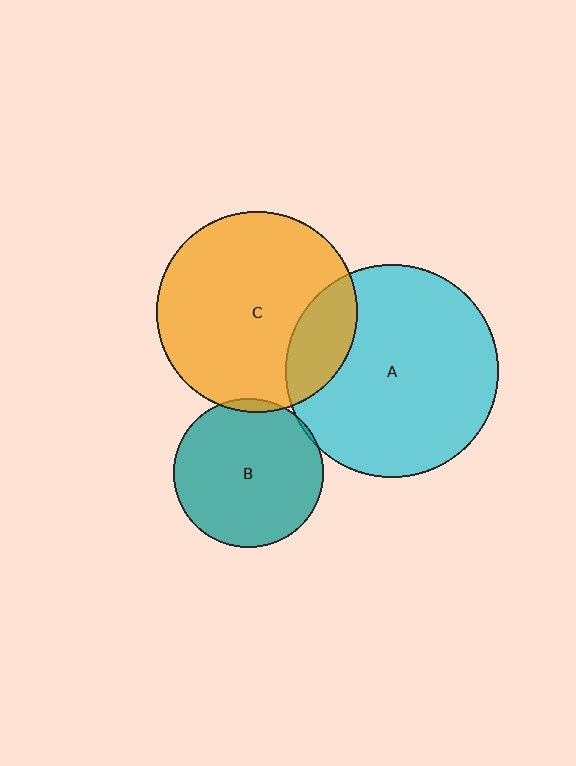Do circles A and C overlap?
Yes.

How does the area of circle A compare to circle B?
Approximately 2.0 times.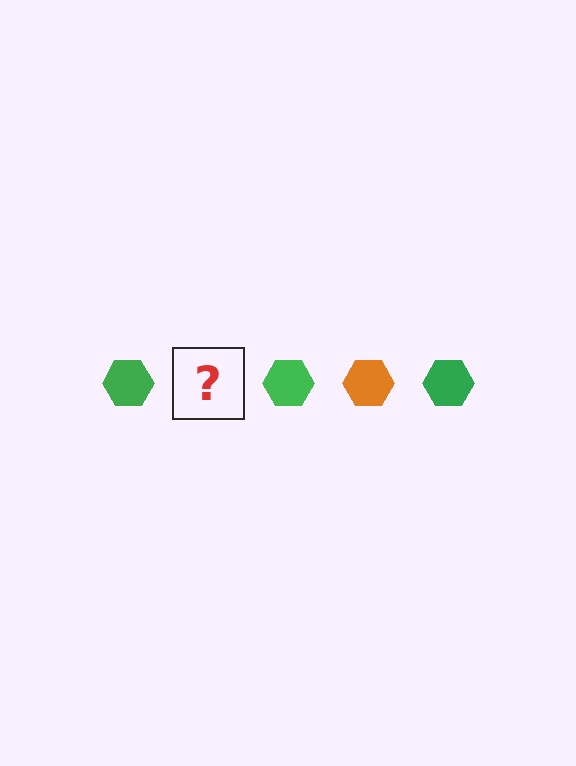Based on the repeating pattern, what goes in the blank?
The blank should be an orange hexagon.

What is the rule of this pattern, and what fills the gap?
The rule is that the pattern cycles through green, orange hexagons. The gap should be filled with an orange hexagon.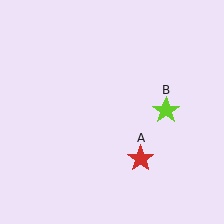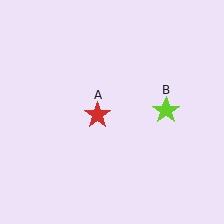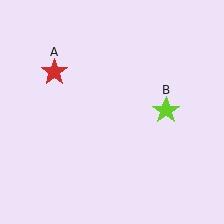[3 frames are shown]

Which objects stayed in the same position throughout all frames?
Lime star (object B) remained stationary.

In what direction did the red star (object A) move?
The red star (object A) moved up and to the left.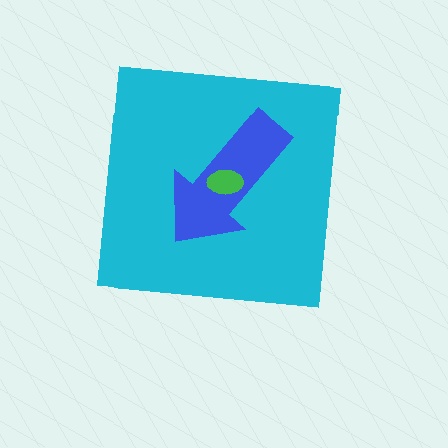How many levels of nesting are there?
3.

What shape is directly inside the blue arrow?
The green ellipse.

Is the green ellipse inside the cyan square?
Yes.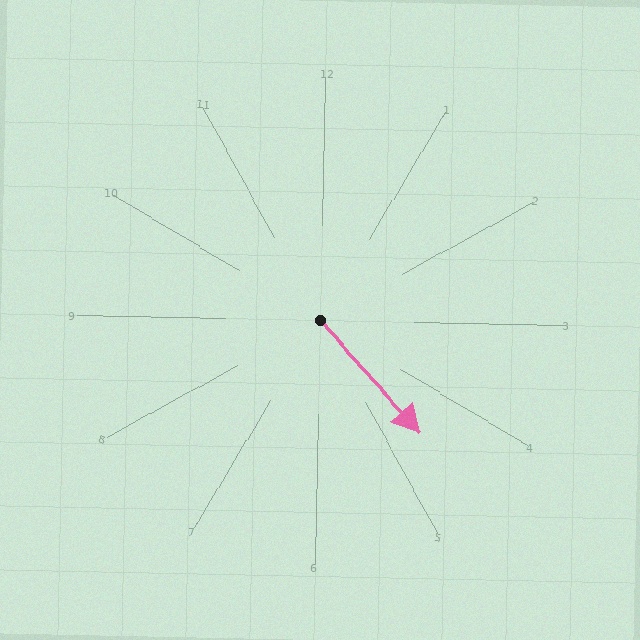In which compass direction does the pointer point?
Southeast.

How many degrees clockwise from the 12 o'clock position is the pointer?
Approximately 138 degrees.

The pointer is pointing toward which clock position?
Roughly 5 o'clock.